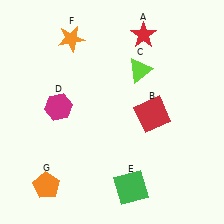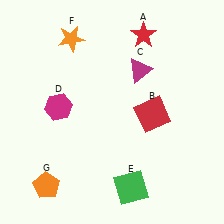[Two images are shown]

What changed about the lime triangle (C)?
In Image 1, C is lime. In Image 2, it changed to magenta.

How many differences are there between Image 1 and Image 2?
There is 1 difference between the two images.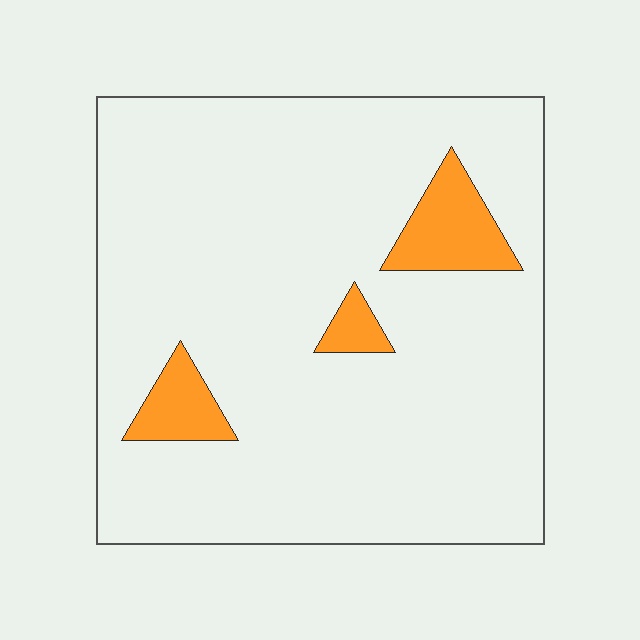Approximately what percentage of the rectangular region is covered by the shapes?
Approximately 10%.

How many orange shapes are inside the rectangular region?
3.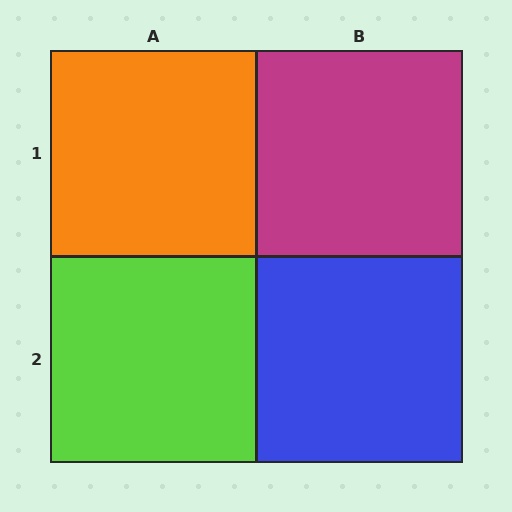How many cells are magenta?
1 cell is magenta.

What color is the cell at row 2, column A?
Lime.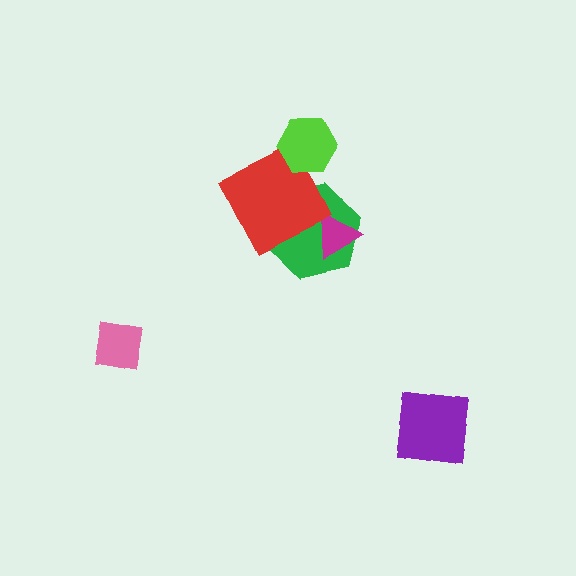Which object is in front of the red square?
The lime hexagon is in front of the red square.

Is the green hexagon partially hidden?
Yes, it is partially covered by another shape.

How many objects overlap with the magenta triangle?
1 object overlaps with the magenta triangle.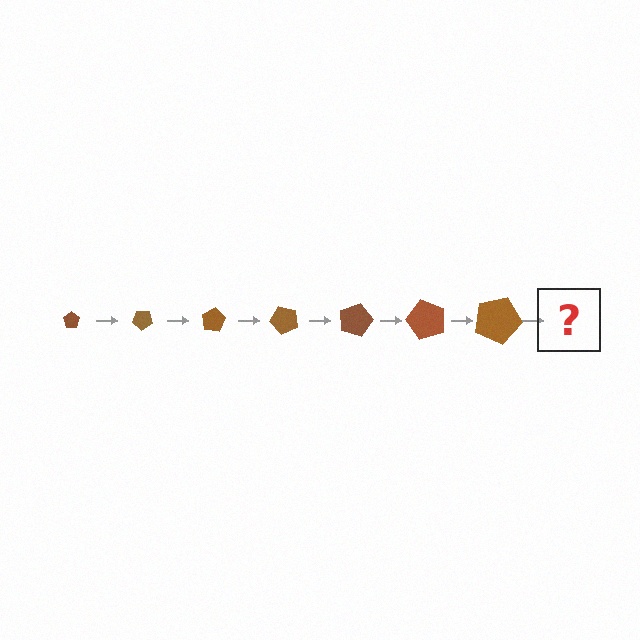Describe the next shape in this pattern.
It should be a pentagon, larger than the previous one and rotated 280 degrees from the start.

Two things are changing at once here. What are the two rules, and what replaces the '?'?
The two rules are that the pentagon grows larger each step and it rotates 40 degrees each step. The '?' should be a pentagon, larger than the previous one and rotated 280 degrees from the start.